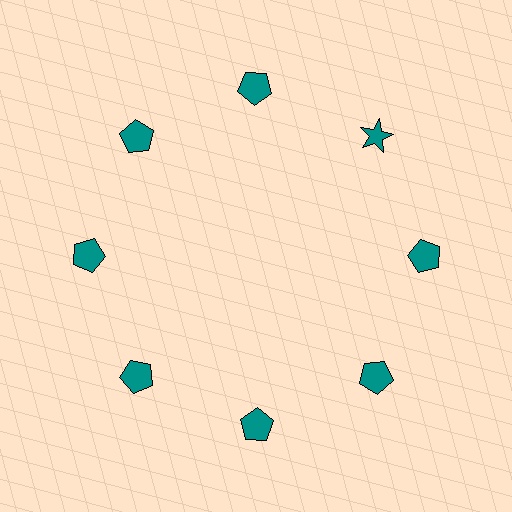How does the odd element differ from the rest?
It has a different shape: star instead of pentagon.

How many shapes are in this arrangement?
There are 8 shapes arranged in a ring pattern.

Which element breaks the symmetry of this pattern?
The teal star at roughly the 2 o'clock position breaks the symmetry. All other shapes are teal pentagons.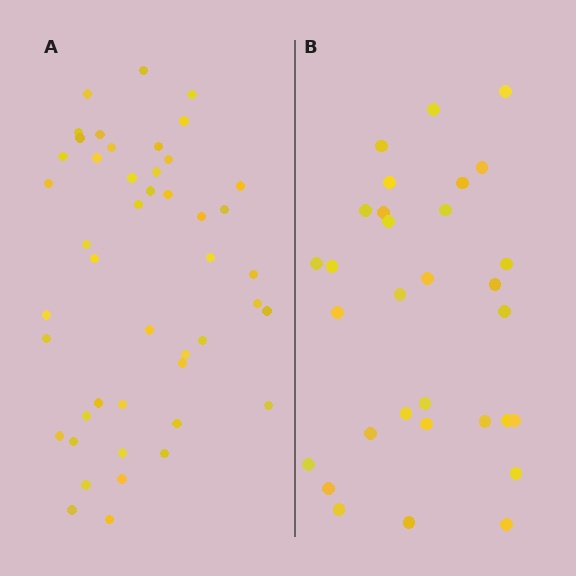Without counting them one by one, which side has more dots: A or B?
Region A (the left region) has more dots.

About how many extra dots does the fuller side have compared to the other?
Region A has approximately 15 more dots than region B.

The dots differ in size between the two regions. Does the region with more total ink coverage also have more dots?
No. Region B has more total ink coverage because its dots are larger, but region A actually contains more individual dots. Total area can be misleading — the number of items is what matters here.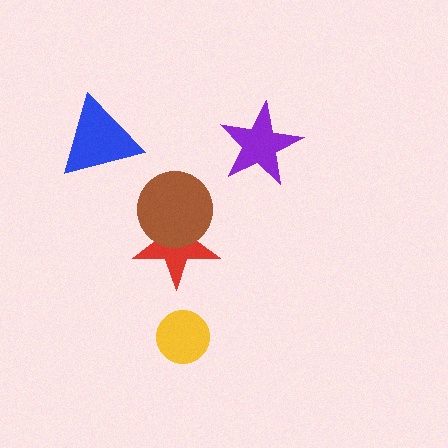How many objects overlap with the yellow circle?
0 objects overlap with the yellow circle.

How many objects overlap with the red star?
1 object overlaps with the red star.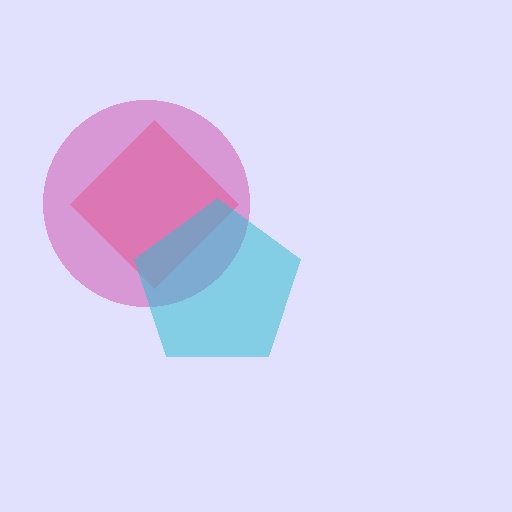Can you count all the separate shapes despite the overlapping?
Yes, there are 3 separate shapes.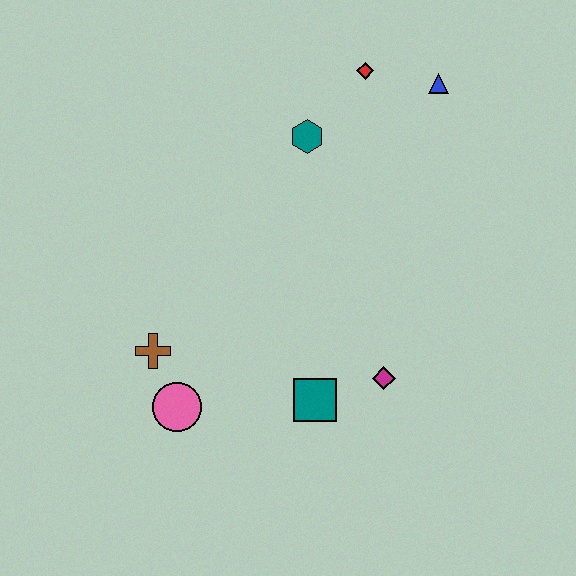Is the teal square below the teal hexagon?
Yes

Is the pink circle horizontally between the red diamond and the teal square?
No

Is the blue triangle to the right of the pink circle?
Yes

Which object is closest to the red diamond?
The blue triangle is closest to the red diamond.